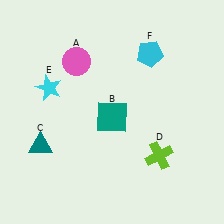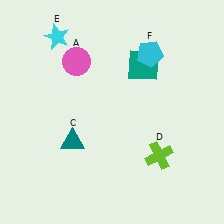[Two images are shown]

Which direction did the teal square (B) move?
The teal square (B) moved up.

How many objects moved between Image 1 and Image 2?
3 objects moved between the two images.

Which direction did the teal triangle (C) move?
The teal triangle (C) moved right.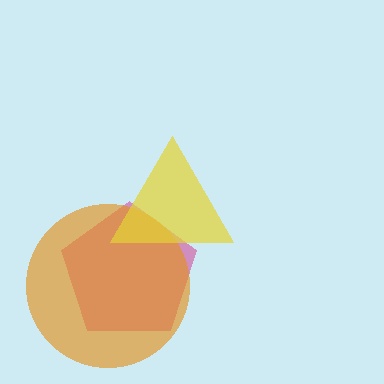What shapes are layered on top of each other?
The layered shapes are: a magenta pentagon, an orange circle, a yellow triangle.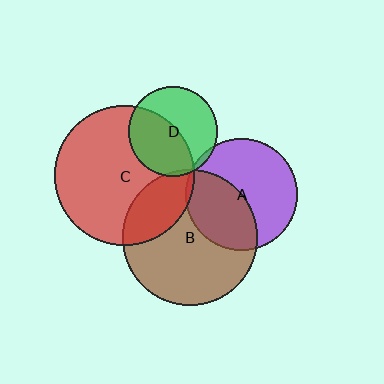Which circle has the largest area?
Circle C (red).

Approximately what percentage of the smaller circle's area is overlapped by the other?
Approximately 40%.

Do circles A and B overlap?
Yes.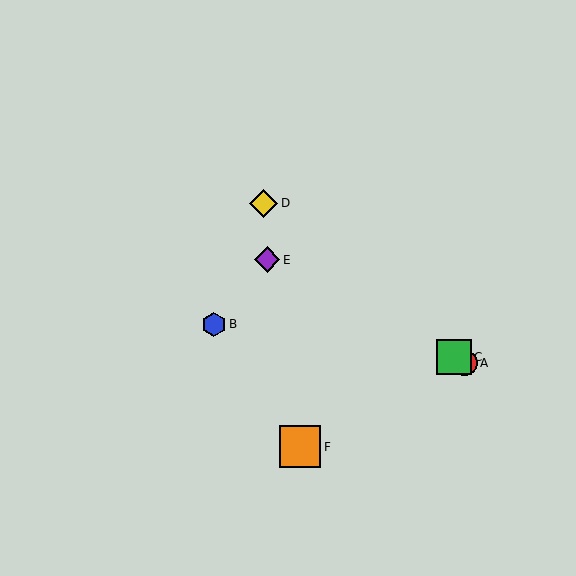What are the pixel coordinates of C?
Object C is at (454, 357).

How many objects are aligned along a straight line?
3 objects (A, C, E) are aligned along a straight line.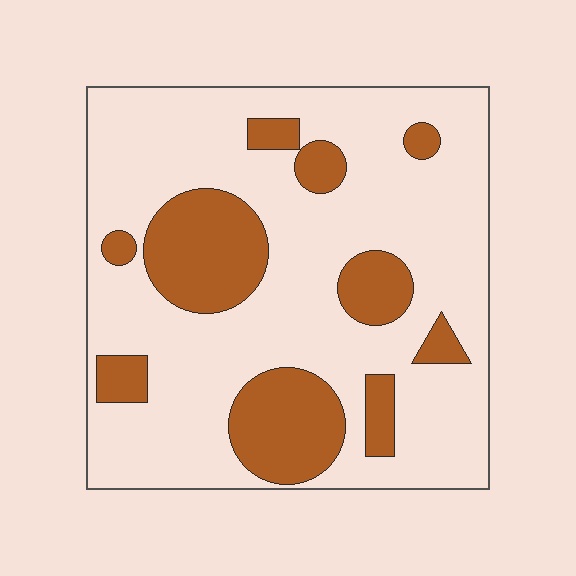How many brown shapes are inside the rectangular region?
10.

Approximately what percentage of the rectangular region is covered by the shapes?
Approximately 25%.